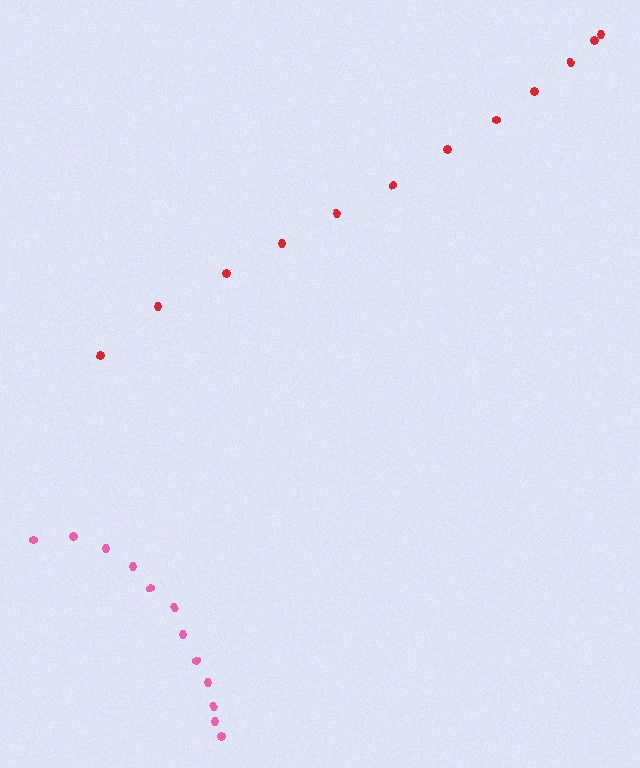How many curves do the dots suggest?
There are 2 distinct paths.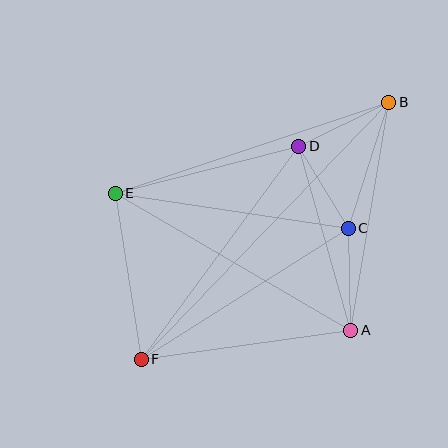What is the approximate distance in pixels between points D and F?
The distance between D and F is approximately 265 pixels.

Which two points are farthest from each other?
Points B and F are farthest from each other.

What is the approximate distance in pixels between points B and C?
The distance between B and C is approximately 132 pixels.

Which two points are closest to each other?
Points C and D are closest to each other.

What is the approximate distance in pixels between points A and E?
The distance between A and E is approximately 273 pixels.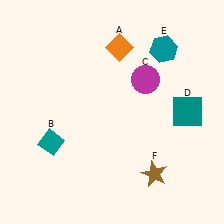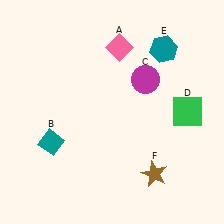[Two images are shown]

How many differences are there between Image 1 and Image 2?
There are 2 differences between the two images.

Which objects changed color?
A changed from orange to pink. D changed from teal to green.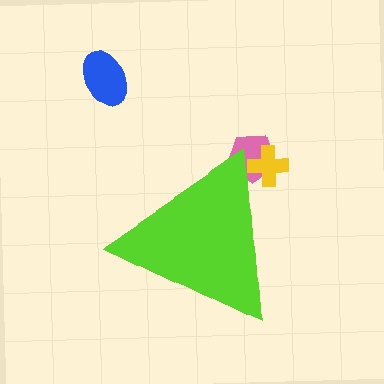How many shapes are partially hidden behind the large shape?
2 shapes are partially hidden.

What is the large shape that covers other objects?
A lime triangle.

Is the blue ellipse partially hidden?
No, the blue ellipse is fully visible.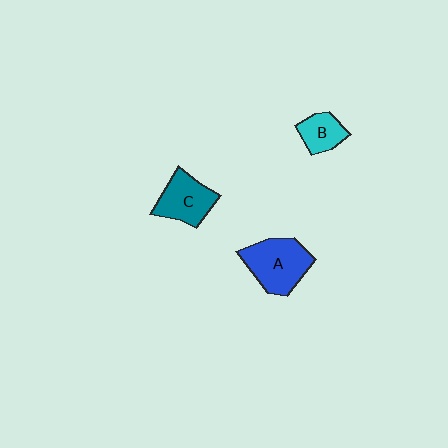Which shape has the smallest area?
Shape B (cyan).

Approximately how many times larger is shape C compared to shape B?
Approximately 1.5 times.